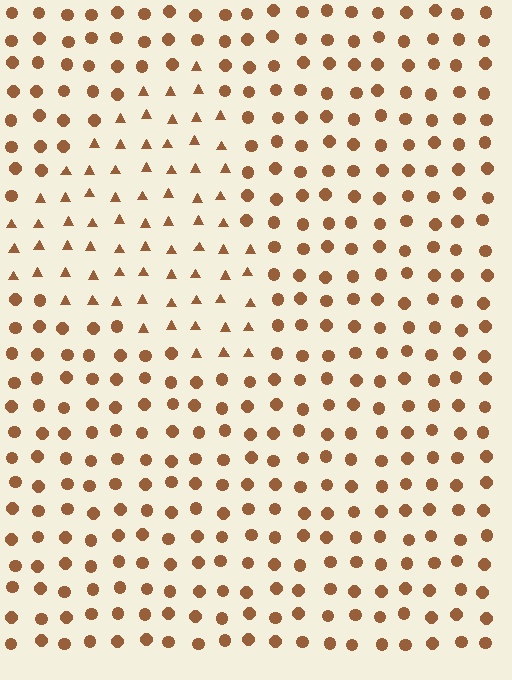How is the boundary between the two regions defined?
The boundary is defined by a change in element shape: triangles inside vs. circles outside. All elements share the same color and spacing.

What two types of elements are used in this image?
The image uses triangles inside the triangle region and circles outside it.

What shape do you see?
I see a triangle.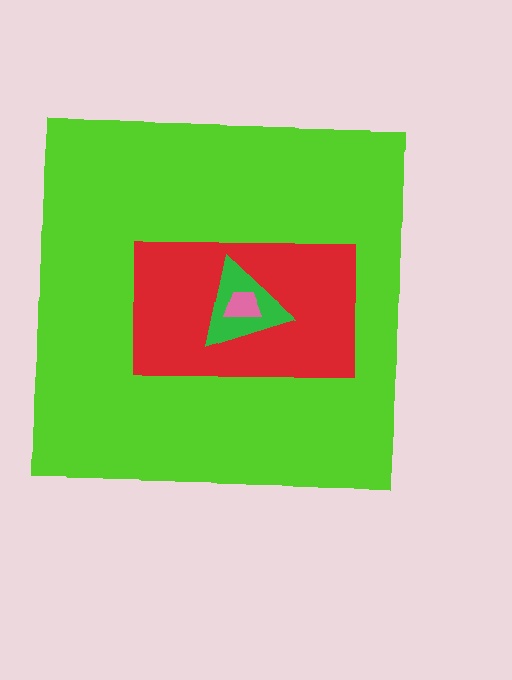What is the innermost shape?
The pink trapezoid.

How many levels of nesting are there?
4.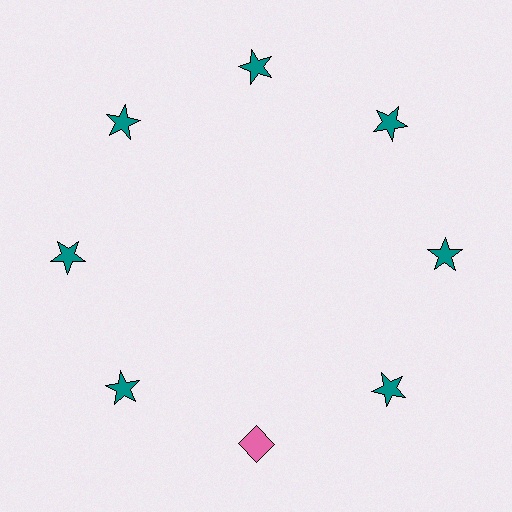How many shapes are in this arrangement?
There are 8 shapes arranged in a ring pattern.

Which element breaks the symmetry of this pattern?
The pink diamond at roughly the 6 o'clock position breaks the symmetry. All other shapes are teal stars.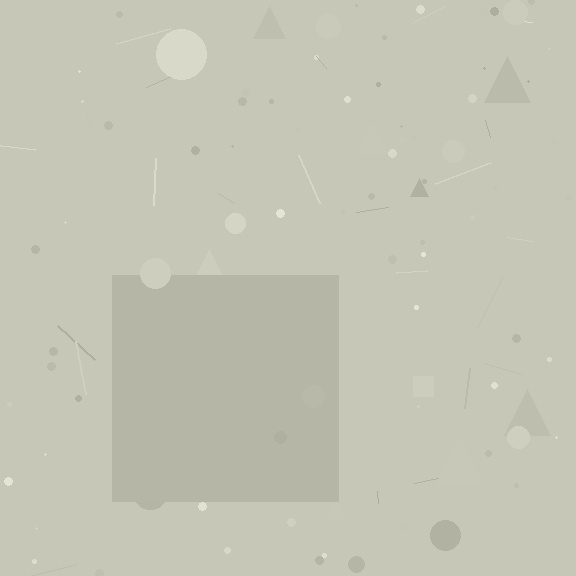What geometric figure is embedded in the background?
A square is embedded in the background.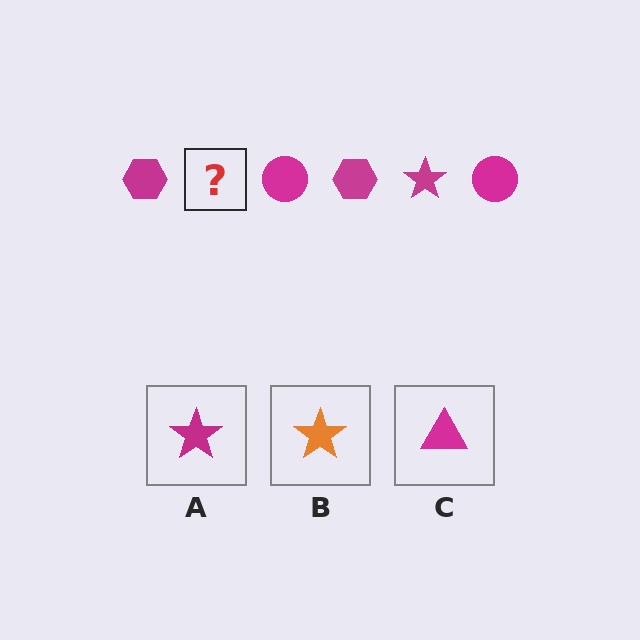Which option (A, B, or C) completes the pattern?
A.